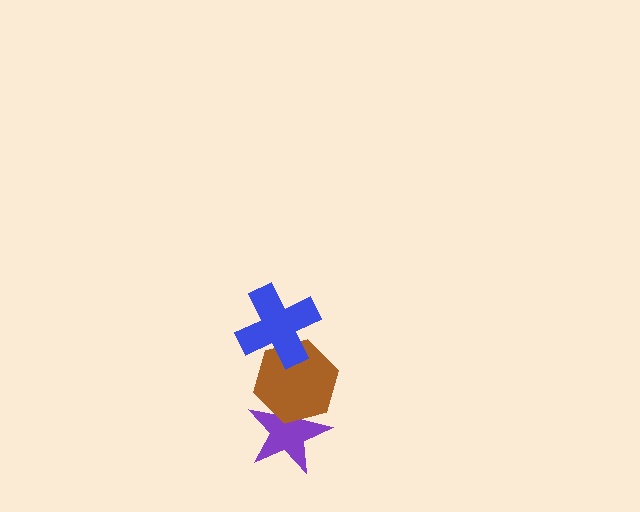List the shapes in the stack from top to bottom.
From top to bottom: the blue cross, the brown hexagon, the purple star.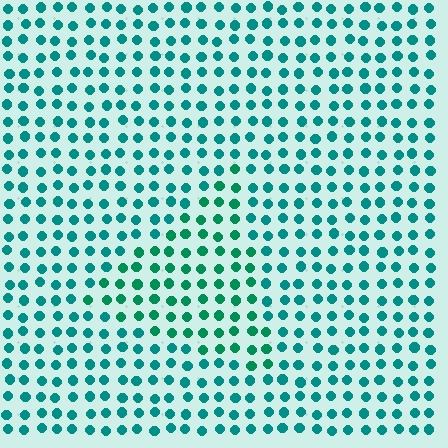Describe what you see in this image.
The image is filled with small teal elements in a uniform arrangement. A triangle-shaped region is visible where the elements are tinted to a slightly different hue, forming a subtle color boundary.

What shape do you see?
I see a triangle.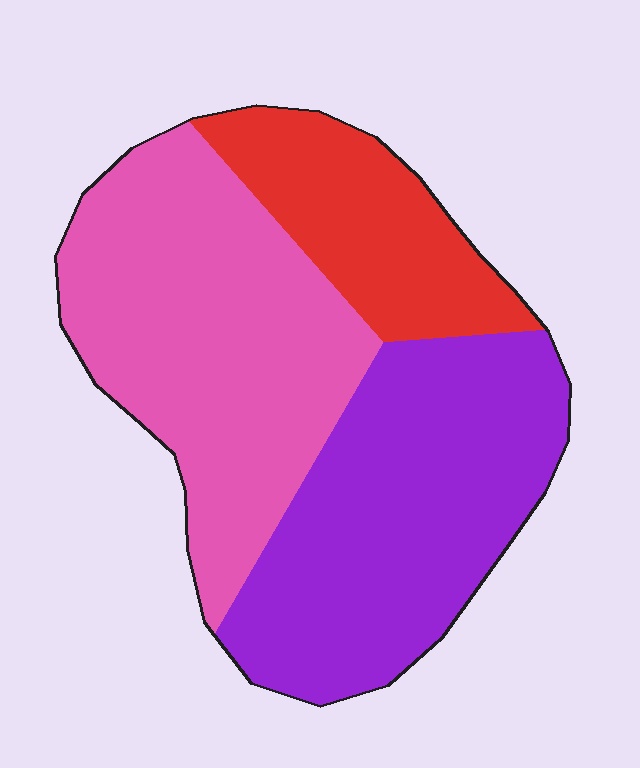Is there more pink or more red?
Pink.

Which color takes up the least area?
Red, at roughly 20%.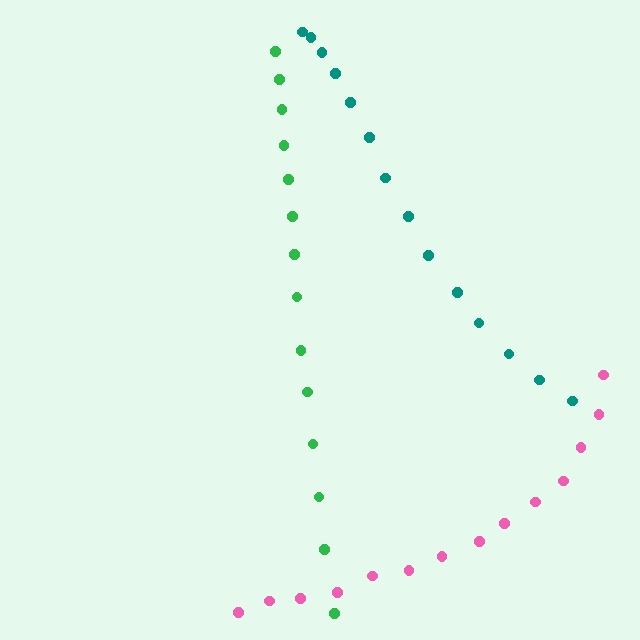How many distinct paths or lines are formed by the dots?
There are 3 distinct paths.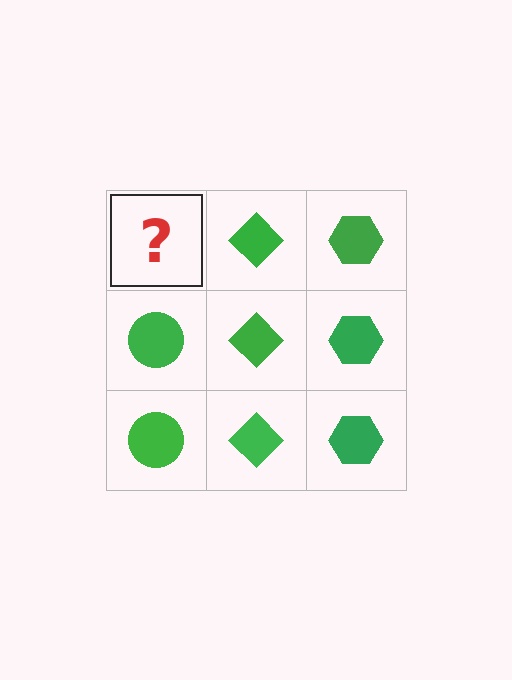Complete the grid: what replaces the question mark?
The question mark should be replaced with a green circle.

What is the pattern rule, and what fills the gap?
The rule is that each column has a consistent shape. The gap should be filled with a green circle.